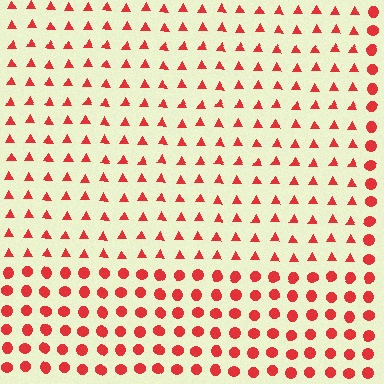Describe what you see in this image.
The image is filled with small red elements arranged in a uniform grid. A rectangle-shaped region contains triangles, while the surrounding area contains circles. The boundary is defined purely by the change in element shape.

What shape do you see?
I see a rectangle.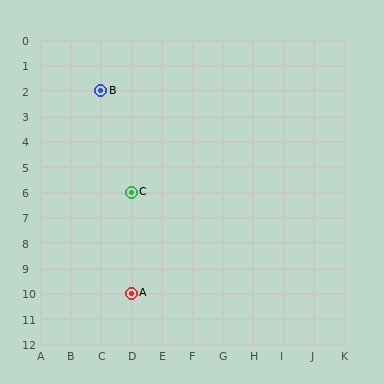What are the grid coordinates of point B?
Point B is at grid coordinates (C, 2).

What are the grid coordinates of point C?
Point C is at grid coordinates (D, 6).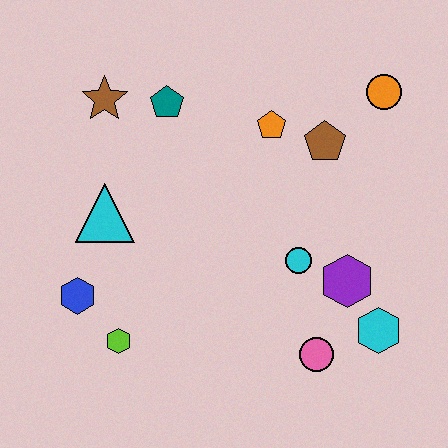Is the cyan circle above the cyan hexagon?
Yes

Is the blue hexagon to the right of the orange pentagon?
No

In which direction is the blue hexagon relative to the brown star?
The blue hexagon is below the brown star.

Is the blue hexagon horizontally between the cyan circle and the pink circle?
No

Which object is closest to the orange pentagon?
The brown pentagon is closest to the orange pentagon.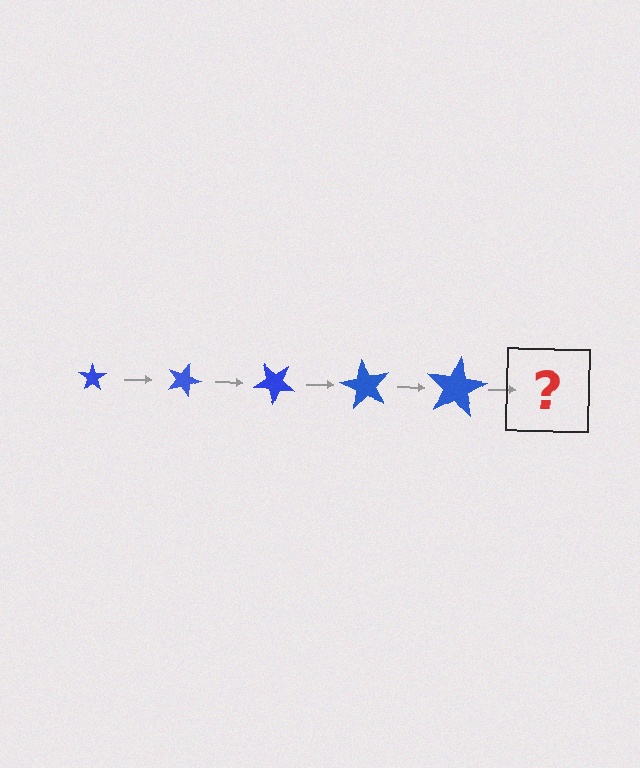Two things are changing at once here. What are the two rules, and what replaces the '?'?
The two rules are that the star grows larger each step and it rotates 20 degrees each step. The '?' should be a star, larger than the previous one and rotated 100 degrees from the start.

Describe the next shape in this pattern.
It should be a star, larger than the previous one and rotated 100 degrees from the start.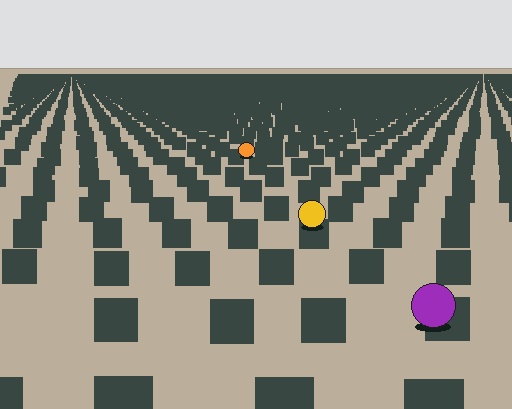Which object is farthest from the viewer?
The orange circle is farthest from the viewer. It appears smaller and the ground texture around it is denser.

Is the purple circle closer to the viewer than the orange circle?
Yes. The purple circle is closer — you can tell from the texture gradient: the ground texture is coarser near it.